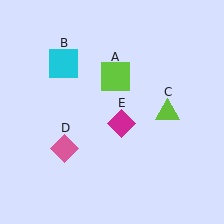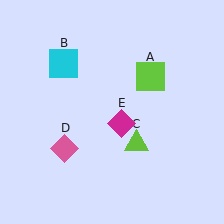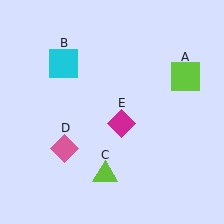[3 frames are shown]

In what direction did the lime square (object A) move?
The lime square (object A) moved right.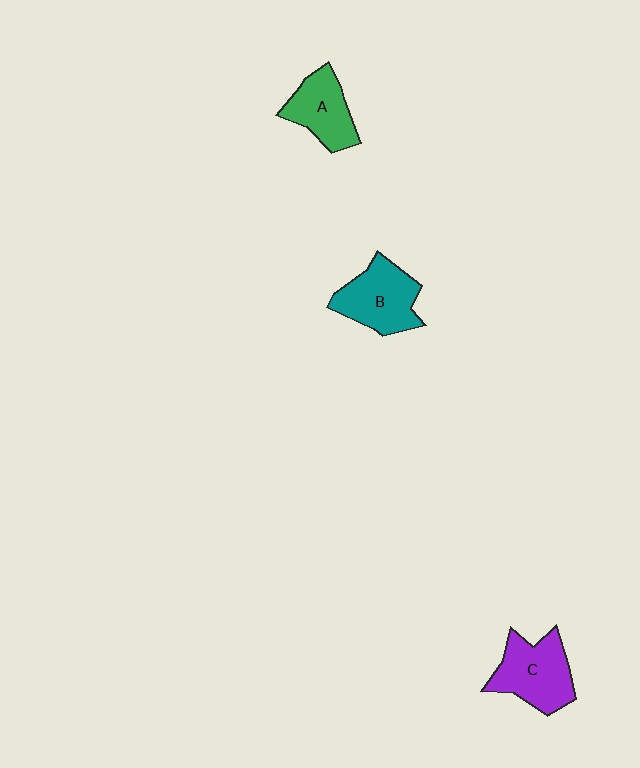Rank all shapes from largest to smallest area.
From largest to smallest: C (purple), B (teal), A (green).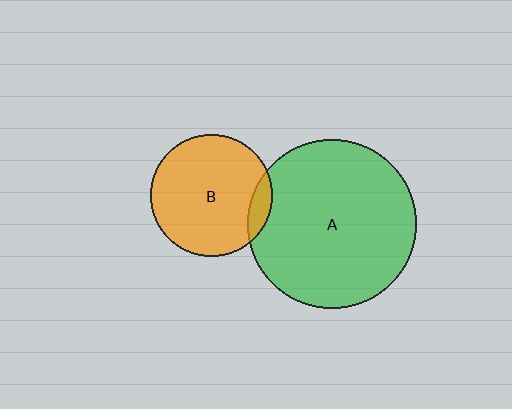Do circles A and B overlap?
Yes.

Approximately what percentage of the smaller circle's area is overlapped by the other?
Approximately 10%.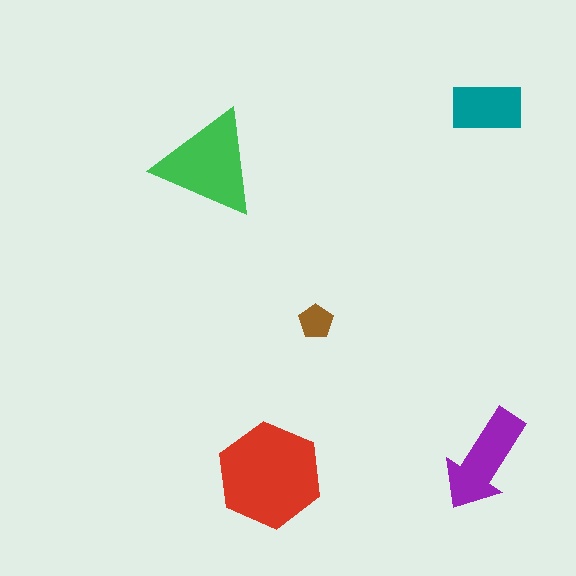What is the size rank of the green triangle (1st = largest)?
2nd.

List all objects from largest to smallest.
The red hexagon, the green triangle, the purple arrow, the teal rectangle, the brown pentagon.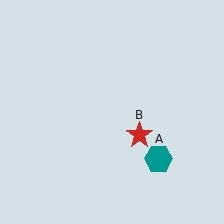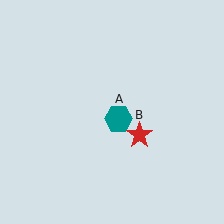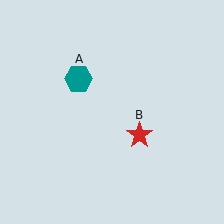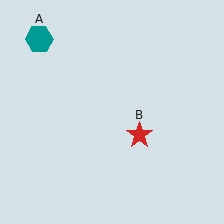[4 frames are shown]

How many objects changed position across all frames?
1 object changed position: teal hexagon (object A).